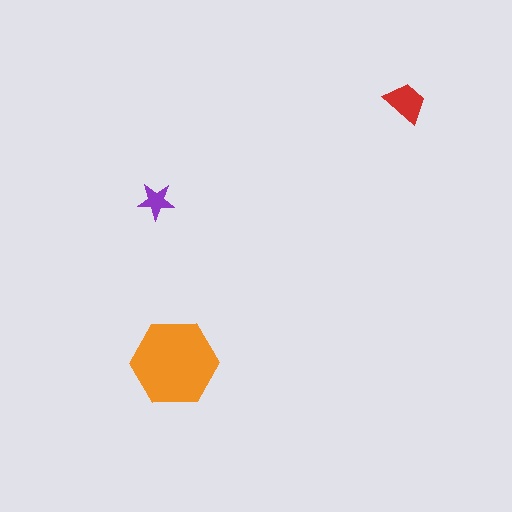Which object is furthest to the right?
The red trapezoid is rightmost.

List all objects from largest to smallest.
The orange hexagon, the red trapezoid, the purple star.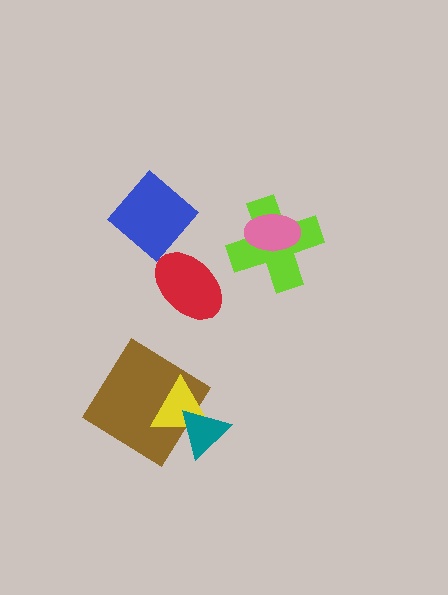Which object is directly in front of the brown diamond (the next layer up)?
The yellow triangle is directly in front of the brown diamond.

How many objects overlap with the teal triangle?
2 objects overlap with the teal triangle.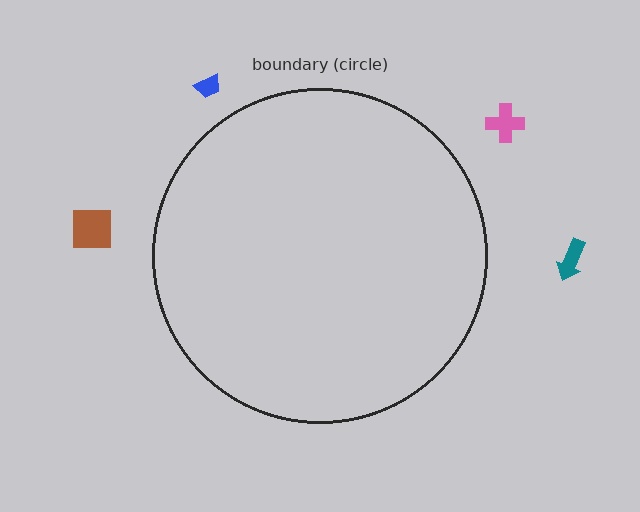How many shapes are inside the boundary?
0 inside, 4 outside.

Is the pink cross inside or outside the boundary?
Outside.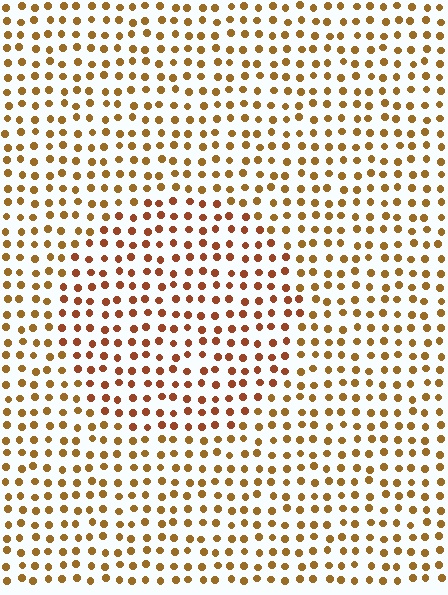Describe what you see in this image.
The image is filled with small brown elements in a uniform arrangement. A circle-shaped region is visible where the elements are tinted to a slightly different hue, forming a subtle color boundary.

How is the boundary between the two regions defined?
The boundary is defined purely by a slight shift in hue (about 21 degrees). Spacing, size, and orientation are identical on both sides.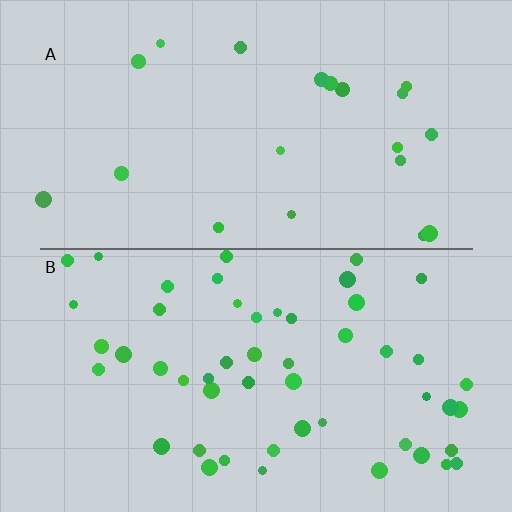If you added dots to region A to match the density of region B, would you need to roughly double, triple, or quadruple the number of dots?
Approximately double.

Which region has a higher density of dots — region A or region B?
B (the bottom).